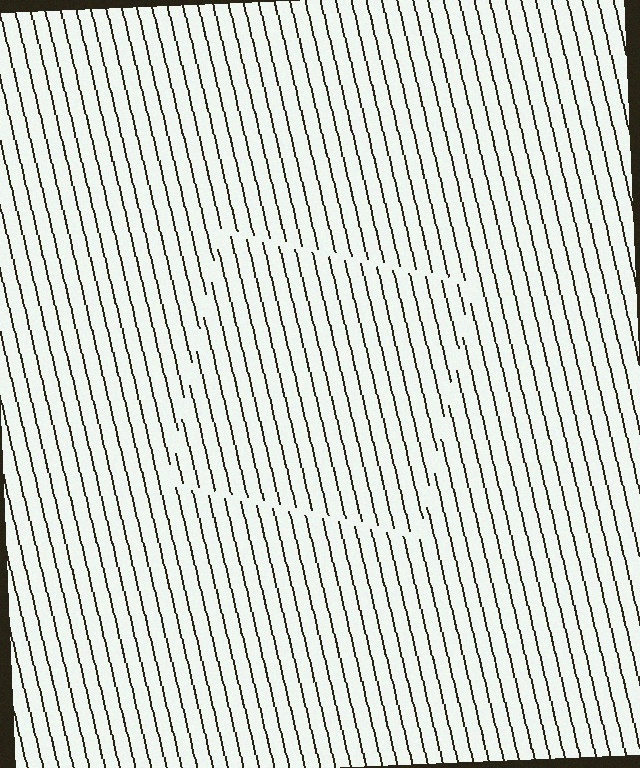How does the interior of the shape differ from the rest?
The interior of the shape contains the same grating, shifted by half a period — the contour is defined by the phase discontinuity where line-ends from the inner and outer gratings abut.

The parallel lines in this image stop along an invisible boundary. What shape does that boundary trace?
An illusory square. The interior of the shape contains the same grating, shifted by half a period — the contour is defined by the phase discontinuity where line-ends from the inner and outer gratings abut.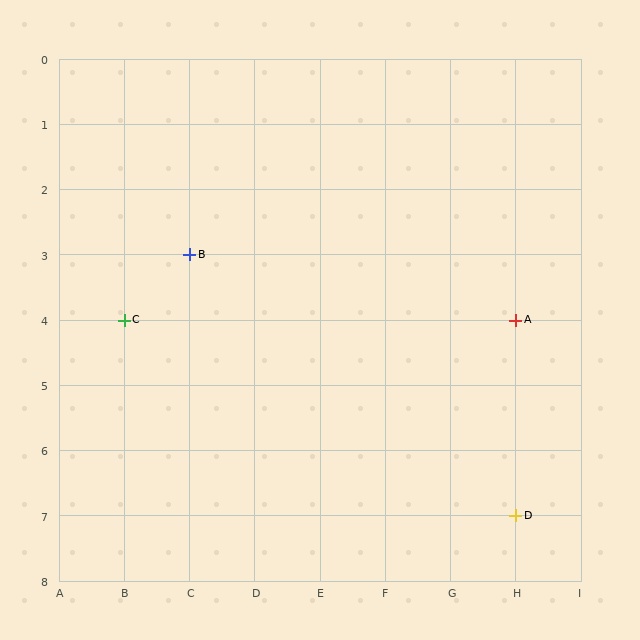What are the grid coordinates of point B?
Point B is at grid coordinates (C, 3).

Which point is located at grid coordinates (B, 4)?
Point C is at (B, 4).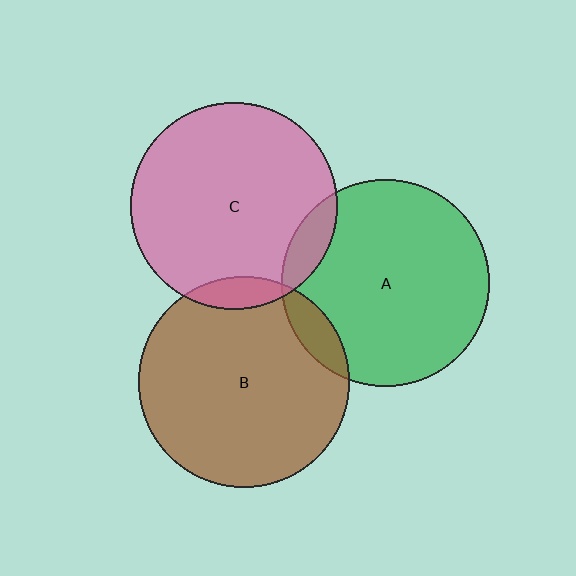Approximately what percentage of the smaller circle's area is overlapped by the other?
Approximately 10%.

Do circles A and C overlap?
Yes.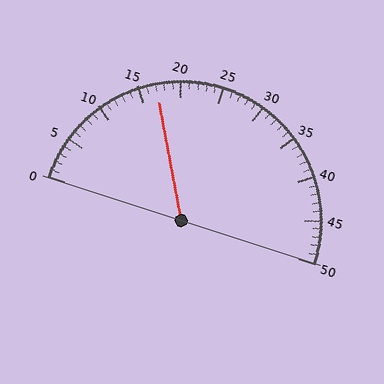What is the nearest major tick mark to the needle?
The nearest major tick mark is 15.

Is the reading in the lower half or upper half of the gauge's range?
The reading is in the lower half of the range (0 to 50).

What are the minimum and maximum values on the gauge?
The gauge ranges from 0 to 50.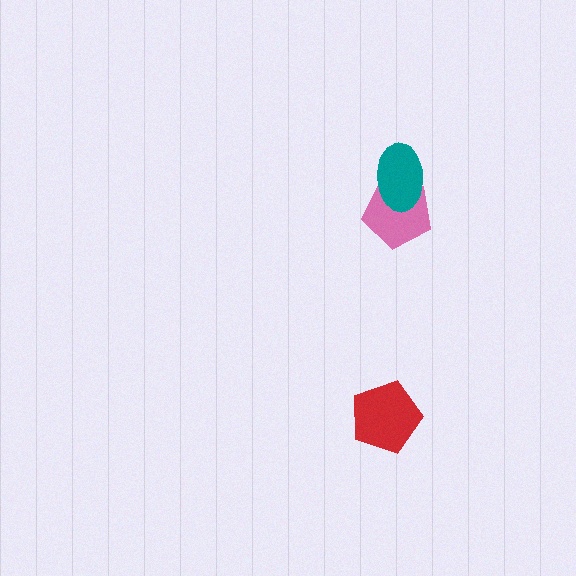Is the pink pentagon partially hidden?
Yes, it is partially covered by another shape.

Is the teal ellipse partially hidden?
No, no other shape covers it.